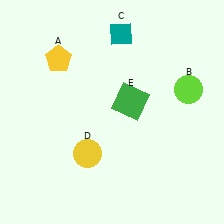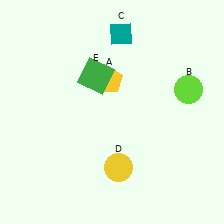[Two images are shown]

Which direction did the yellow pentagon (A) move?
The yellow pentagon (A) moved right.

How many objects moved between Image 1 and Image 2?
3 objects moved between the two images.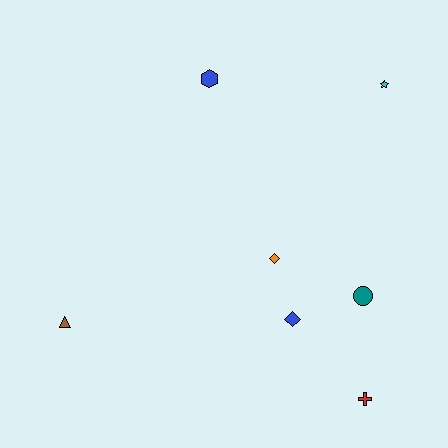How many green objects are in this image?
There are no green objects.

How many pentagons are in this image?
There are no pentagons.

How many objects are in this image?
There are 7 objects.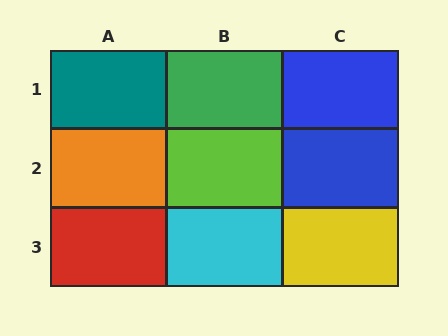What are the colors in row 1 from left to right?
Teal, green, blue.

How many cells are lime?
1 cell is lime.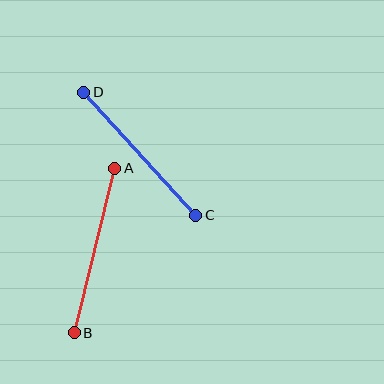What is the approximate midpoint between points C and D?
The midpoint is at approximately (140, 154) pixels.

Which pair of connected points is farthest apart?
Points A and B are farthest apart.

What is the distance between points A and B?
The distance is approximately 169 pixels.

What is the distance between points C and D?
The distance is approximately 166 pixels.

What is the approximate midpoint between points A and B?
The midpoint is at approximately (95, 251) pixels.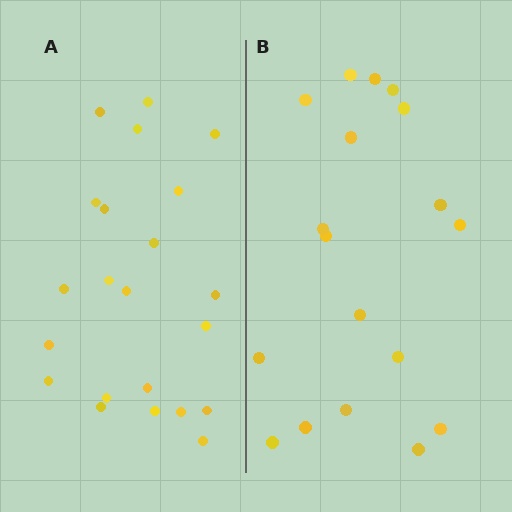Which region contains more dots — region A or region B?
Region A (the left region) has more dots.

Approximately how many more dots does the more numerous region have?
Region A has about 4 more dots than region B.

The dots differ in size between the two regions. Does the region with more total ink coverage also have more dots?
No. Region B has more total ink coverage because its dots are larger, but region A actually contains more individual dots. Total area can be misleading — the number of items is what matters here.